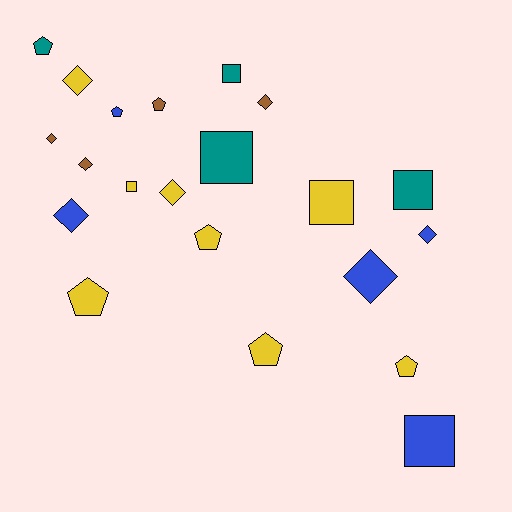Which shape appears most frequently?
Diamond, with 8 objects.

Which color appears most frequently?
Yellow, with 8 objects.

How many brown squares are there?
There are no brown squares.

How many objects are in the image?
There are 21 objects.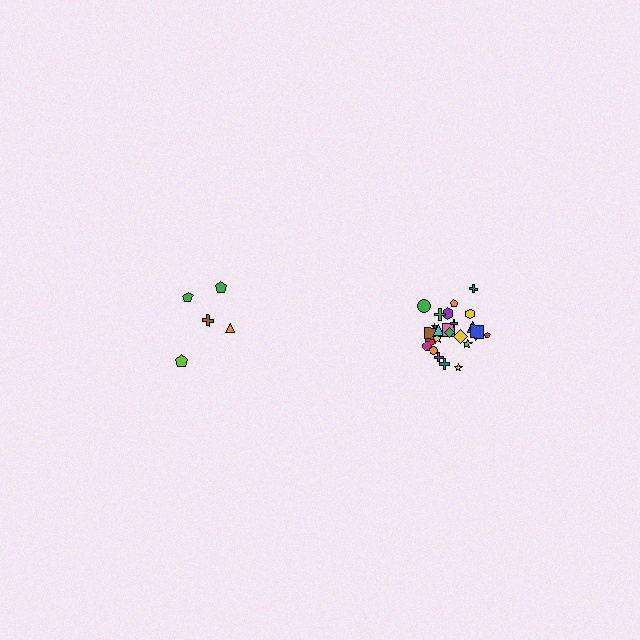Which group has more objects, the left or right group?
The right group.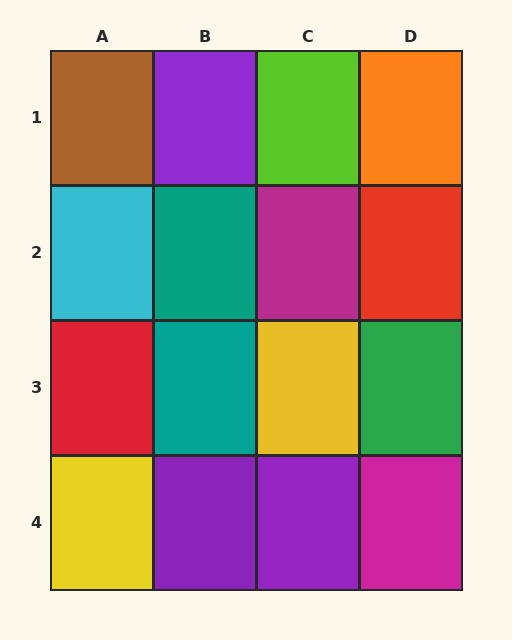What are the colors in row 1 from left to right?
Brown, purple, lime, orange.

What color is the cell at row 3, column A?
Red.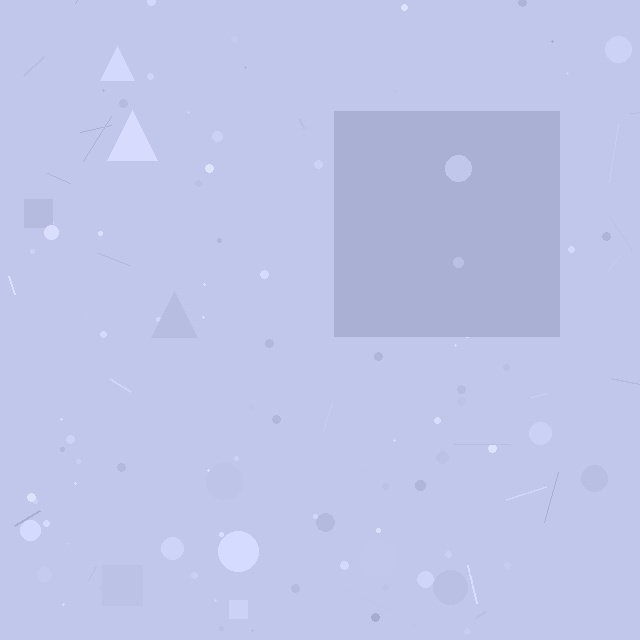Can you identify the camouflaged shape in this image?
The camouflaged shape is a square.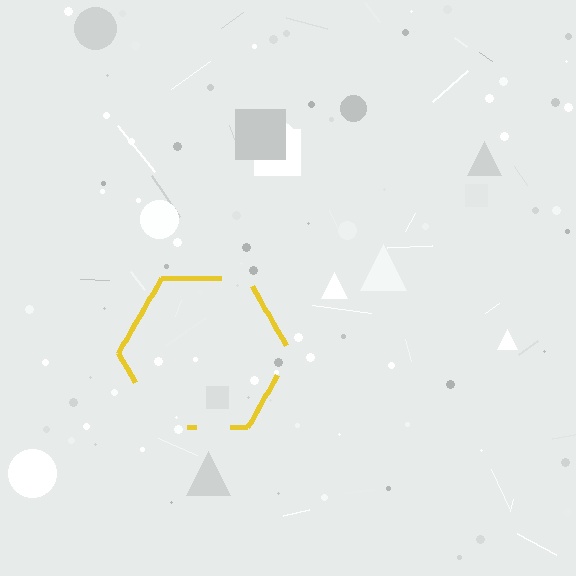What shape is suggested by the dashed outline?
The dashed outline suggests a hexagon.